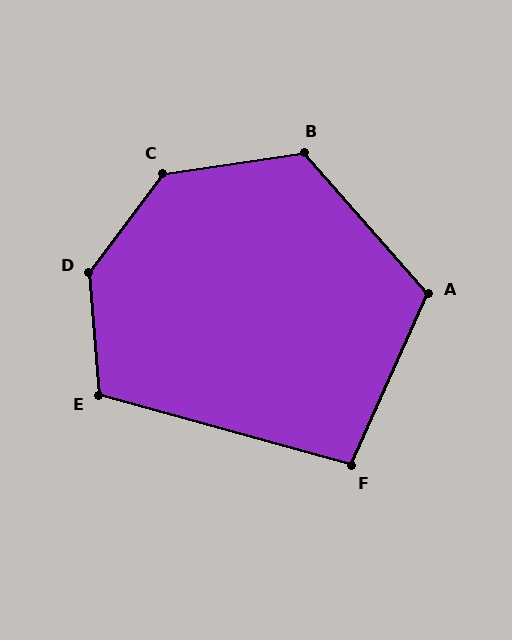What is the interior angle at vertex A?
Approximately 115 degrees (obtuse).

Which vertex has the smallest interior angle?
F, at approximately 98 degrees.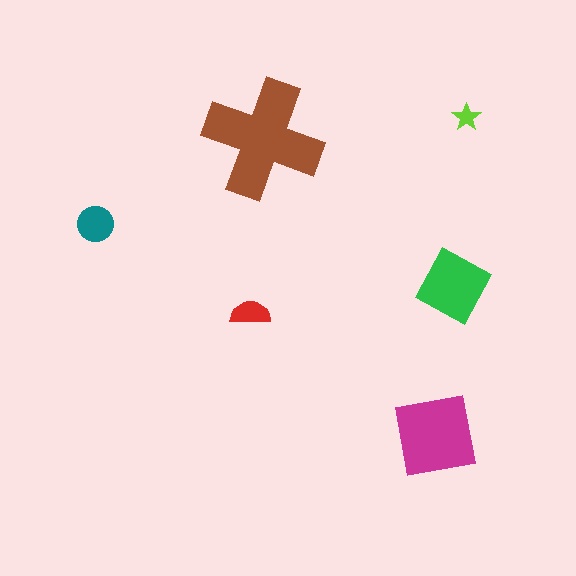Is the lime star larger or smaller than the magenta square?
Smaller.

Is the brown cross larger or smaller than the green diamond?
Larger.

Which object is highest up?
The lime star is topmost.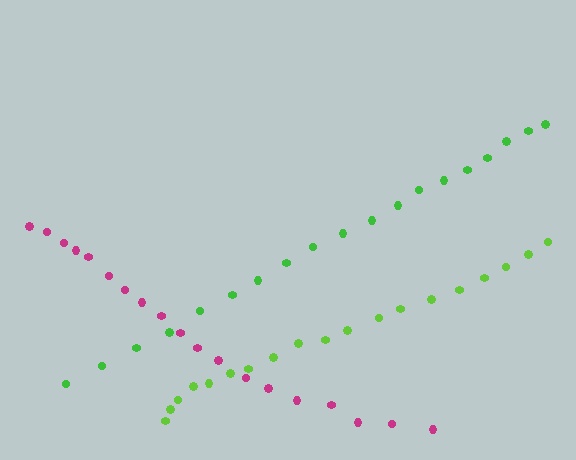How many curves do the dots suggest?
There are 3 distinct paths.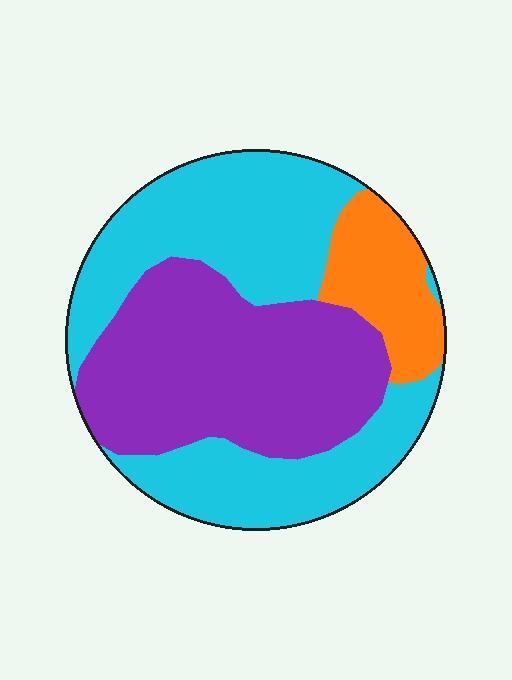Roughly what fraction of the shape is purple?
Purple covers around 40% of the shape.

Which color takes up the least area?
Orange, at roughly 15%.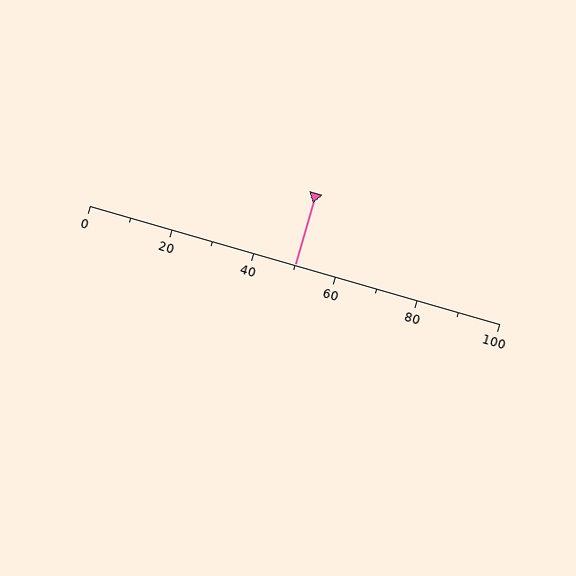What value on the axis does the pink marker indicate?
The marker indicates approximately 50.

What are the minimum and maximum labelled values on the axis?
The axis runs from 0 to 100.